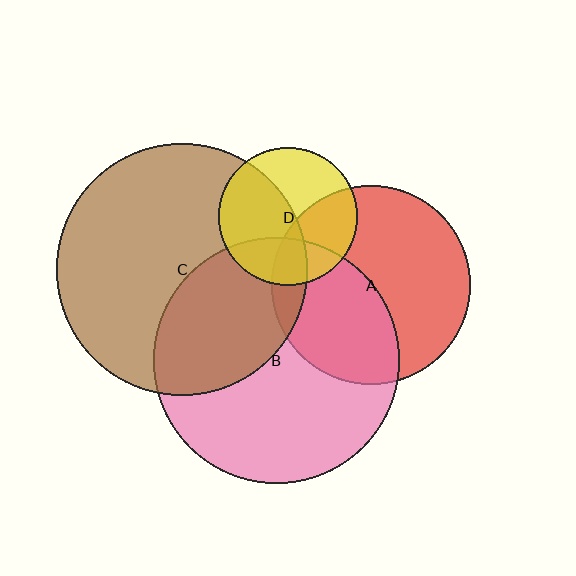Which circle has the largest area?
Circle C (brown).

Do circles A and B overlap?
Yes.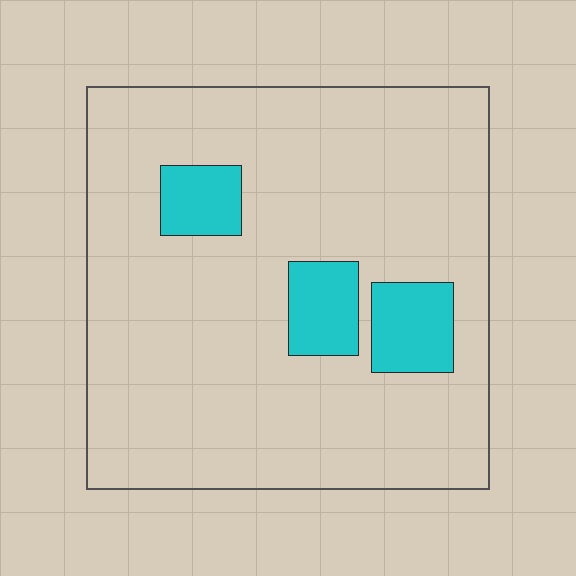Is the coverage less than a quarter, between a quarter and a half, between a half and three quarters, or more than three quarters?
Less than a quarter.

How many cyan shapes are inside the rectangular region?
3.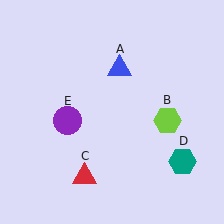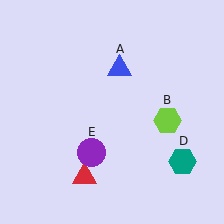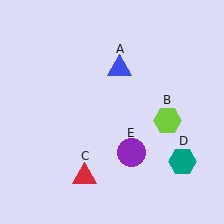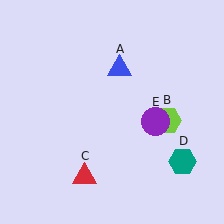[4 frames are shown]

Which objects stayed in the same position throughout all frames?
Blue triangle (object A) and lime hexagon (object B) and red triangle (object C) and teal hexagon (object D) remained stationary.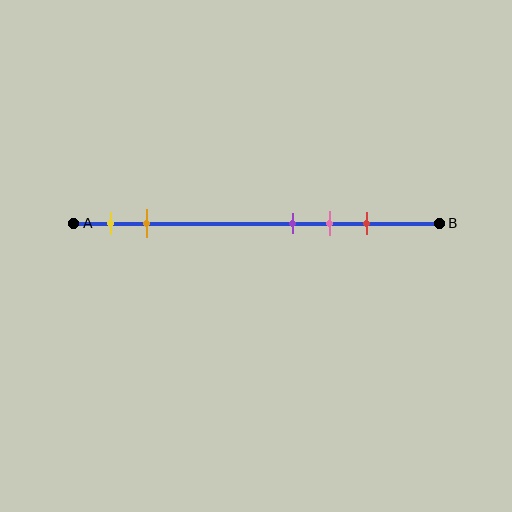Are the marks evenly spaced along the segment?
No, the marks are not evenly spaced.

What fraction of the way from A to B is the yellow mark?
The yellow mark is approximately 10% (0.1) of the way from A to B.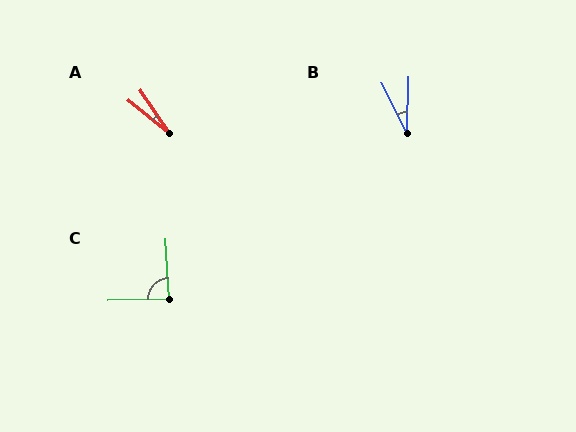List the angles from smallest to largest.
A (16°), B (29°), C (89°).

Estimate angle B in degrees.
Approximately 29 degrees.